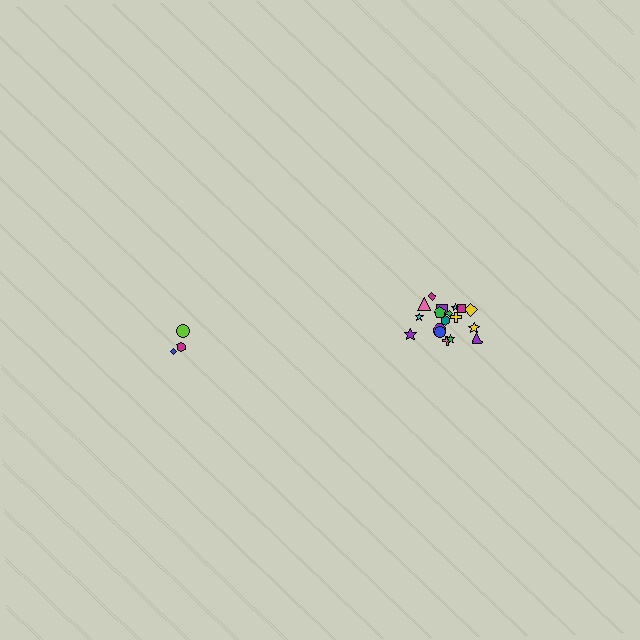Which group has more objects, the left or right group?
The right group.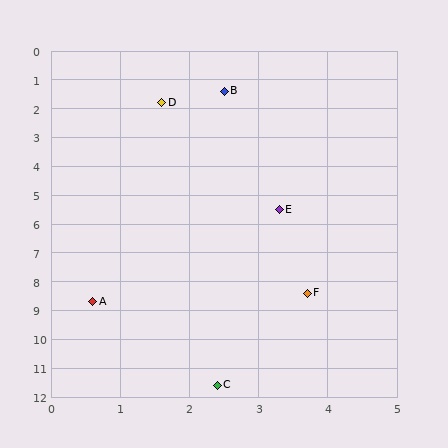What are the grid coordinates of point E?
Point E is at approximately (3.3, 5.5).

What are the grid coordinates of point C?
Point C is at approximately (2.4, 11.6).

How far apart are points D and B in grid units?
Points D and B are about 1.0 grid units apart.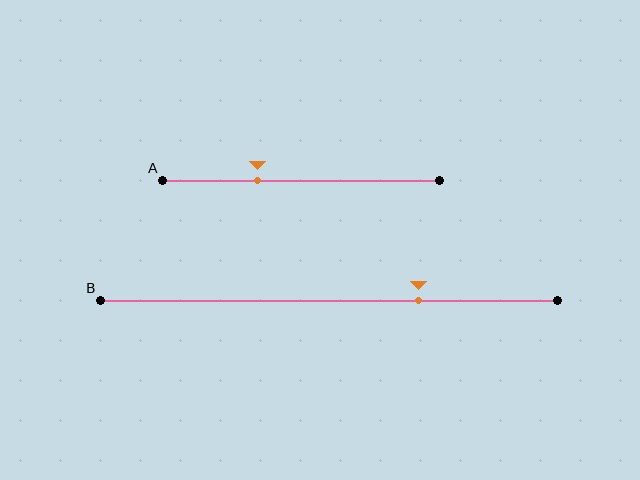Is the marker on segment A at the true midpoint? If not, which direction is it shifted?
No, the marker on segment A is shifted to the left by about 16% of the segment length.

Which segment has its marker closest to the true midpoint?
Segment A has its marker closest to the true midpoint.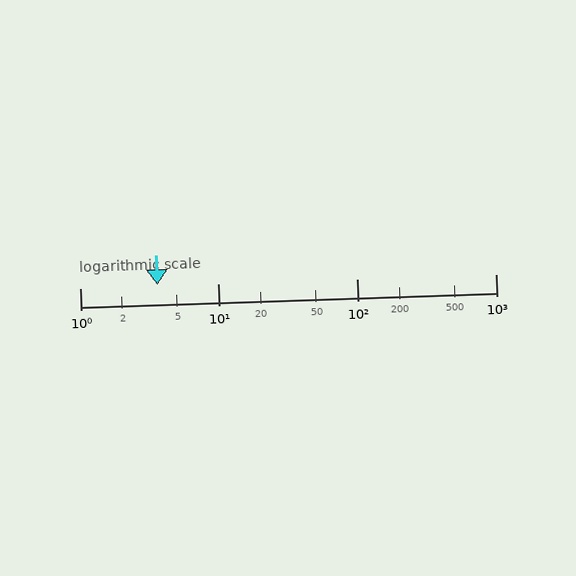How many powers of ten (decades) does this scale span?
The scale spans 3 decades, from 1 to 1000.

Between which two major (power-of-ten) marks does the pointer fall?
The pointer is between 1 and 10.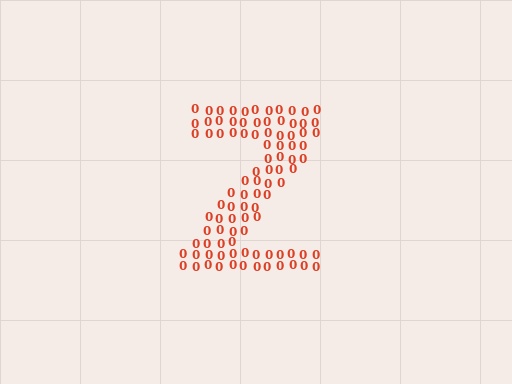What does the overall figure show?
The overall figure shows the letter Z.